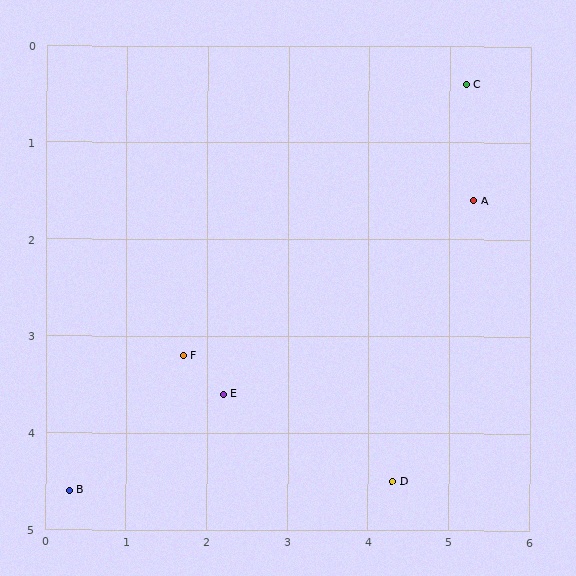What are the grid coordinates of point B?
Point B is at approximately (0.3, 4.6).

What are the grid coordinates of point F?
Point F is at approximately (1.7, 3.2).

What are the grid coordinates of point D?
Point D is at approximately (4.3, 4.5).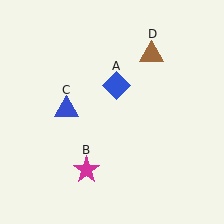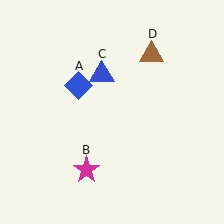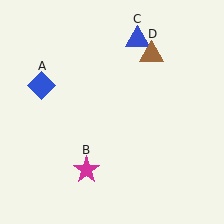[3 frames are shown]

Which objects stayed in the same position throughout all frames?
Magenta star (object B) and brown triangle (object D) remained stationary.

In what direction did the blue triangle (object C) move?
The blue triangle (object C) moved up and to the right.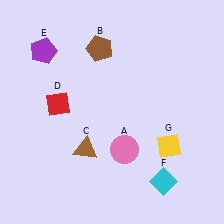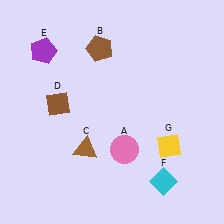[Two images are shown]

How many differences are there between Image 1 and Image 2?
There is 1 difference between the two images.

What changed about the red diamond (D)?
In Image 1, D is red. In Image 2, it changed to brown.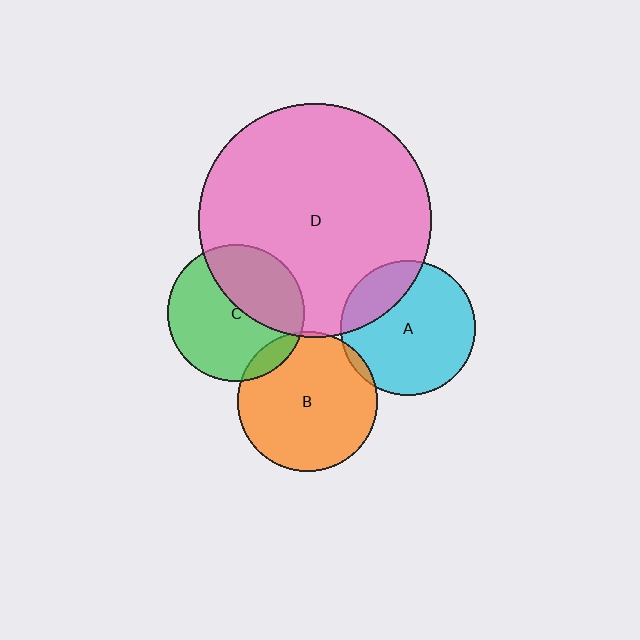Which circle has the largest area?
Circle D (pink).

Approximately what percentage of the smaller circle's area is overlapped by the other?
Approximately 40%.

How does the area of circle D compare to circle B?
Approximately 2.8 times.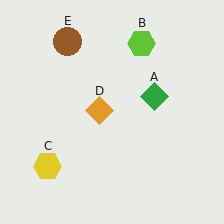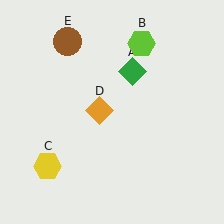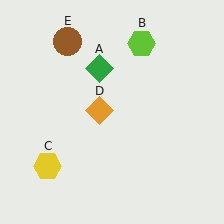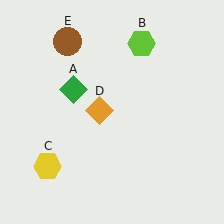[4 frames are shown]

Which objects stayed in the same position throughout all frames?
Lime hexagon (object B) and yellow hexagon (object C) and orange diamond (object D) and brown circle (object E) remained stationary.